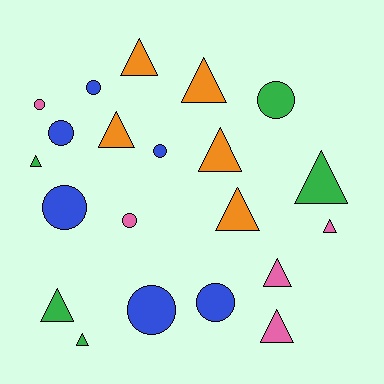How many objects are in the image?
There are 21 objects.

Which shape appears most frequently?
Triangle, with 12 objects.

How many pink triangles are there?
There are 3 pink triangles.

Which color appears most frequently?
Blue, with 6 objects.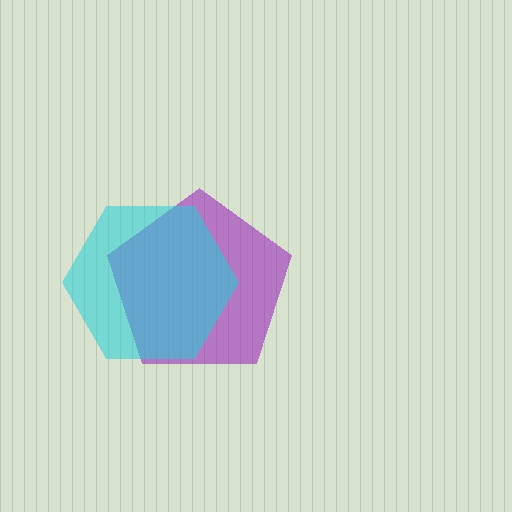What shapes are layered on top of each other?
The layered shapes are: a purple pentagon, a cyan hexagon.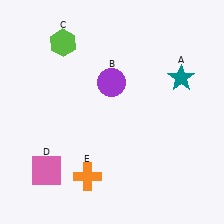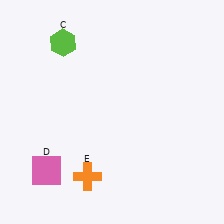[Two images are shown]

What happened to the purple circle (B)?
The purple circle (B) was removed in Image 2. It was in the top-left area of Image 1.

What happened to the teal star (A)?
The teal star (A) was removed in Image 2. It was in the top-right area of Image 1.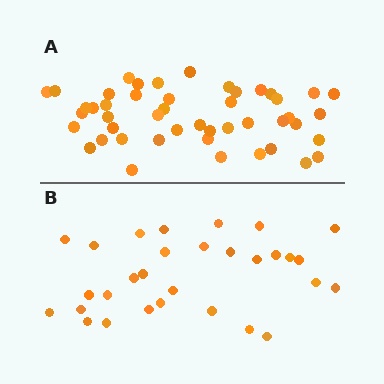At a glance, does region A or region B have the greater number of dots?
Region A (the top region) has more dots.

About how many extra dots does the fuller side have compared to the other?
Region A has approximately 15 more dots than region B.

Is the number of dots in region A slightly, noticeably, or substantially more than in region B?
Region A has substantially more. The ratio is roughly 1.6 to 1.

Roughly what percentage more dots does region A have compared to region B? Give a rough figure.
About 55% more.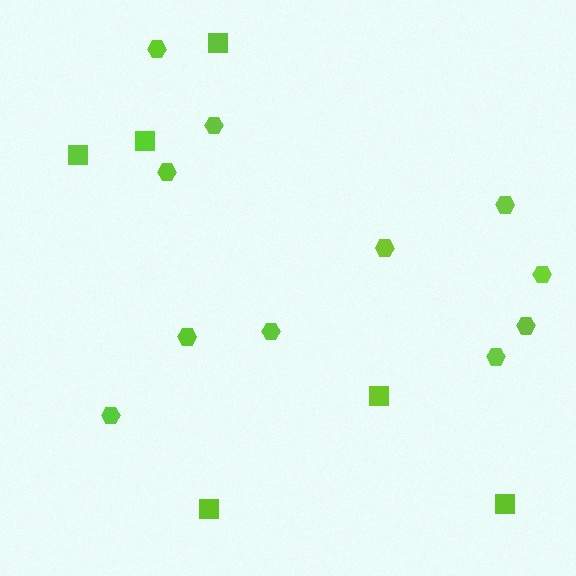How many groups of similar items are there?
There are 2 groups: one group of squares (6) and one group of hexagons (11).